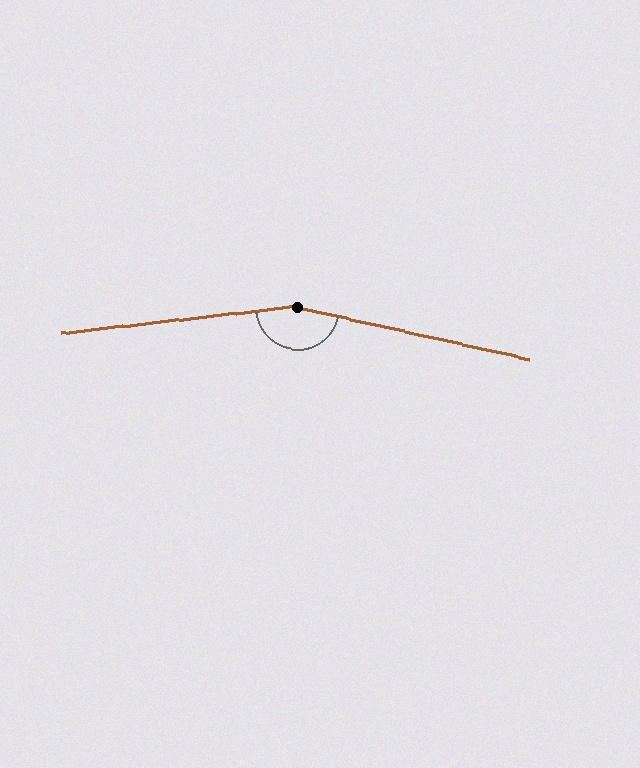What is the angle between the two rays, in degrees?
Approximately 161 degrees.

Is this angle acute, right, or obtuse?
It is obtuse.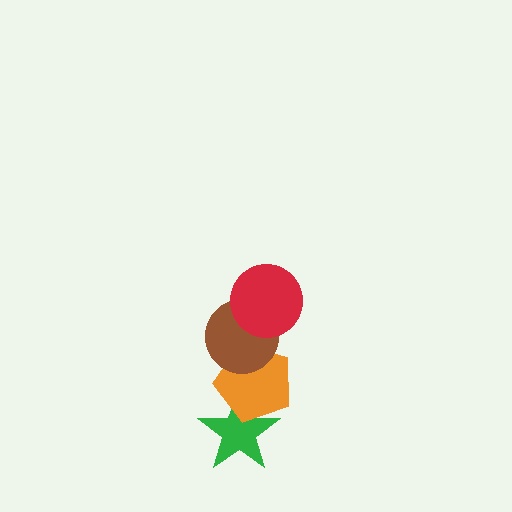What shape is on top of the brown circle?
The red circle is on top of the brown circle.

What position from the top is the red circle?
The red circle is 1st from the top.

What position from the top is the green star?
The green star is 4th from the top.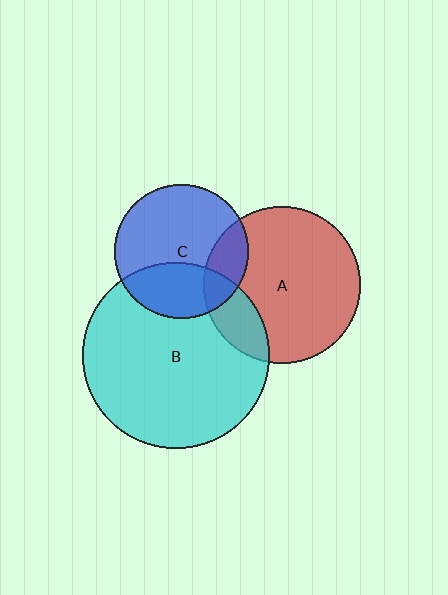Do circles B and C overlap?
Yes.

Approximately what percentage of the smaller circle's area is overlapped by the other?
Approximately 30%.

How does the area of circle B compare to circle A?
Approximately 1.4 times.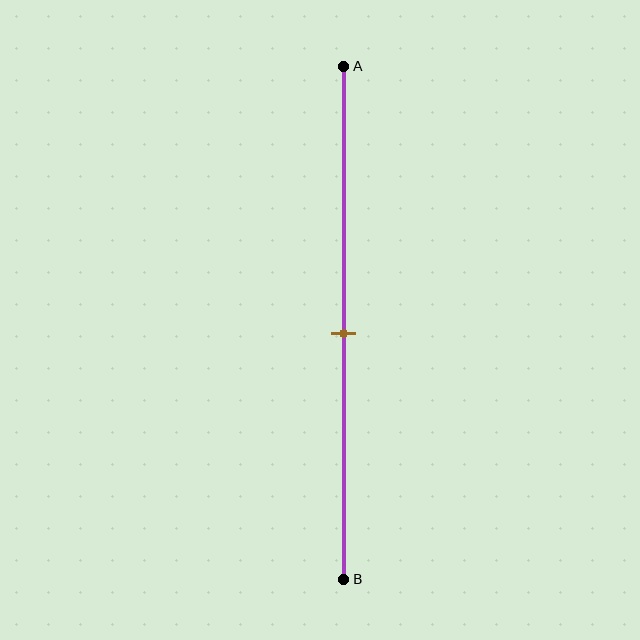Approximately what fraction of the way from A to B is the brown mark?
The brown mark is approximately 50% of the way from A to B.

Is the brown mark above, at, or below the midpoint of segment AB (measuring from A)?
The brown mark is approximately at the midpoint of segment AB.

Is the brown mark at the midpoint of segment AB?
Yes, the mark is approximately at the midpoint.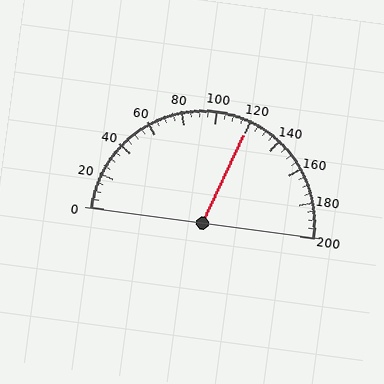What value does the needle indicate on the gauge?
The needle indicates approximately 120.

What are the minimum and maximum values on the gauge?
The gauge ranges from 0 to 200.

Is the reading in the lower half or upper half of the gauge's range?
The reading is in the upper half of the range (0 to 200).